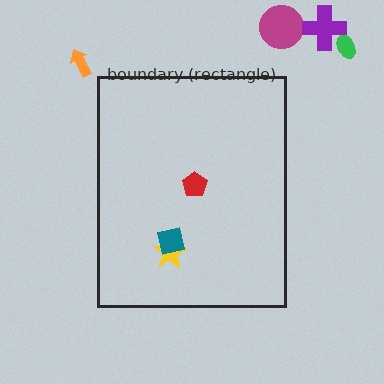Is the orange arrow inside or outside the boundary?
Outside.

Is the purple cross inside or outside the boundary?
Outside.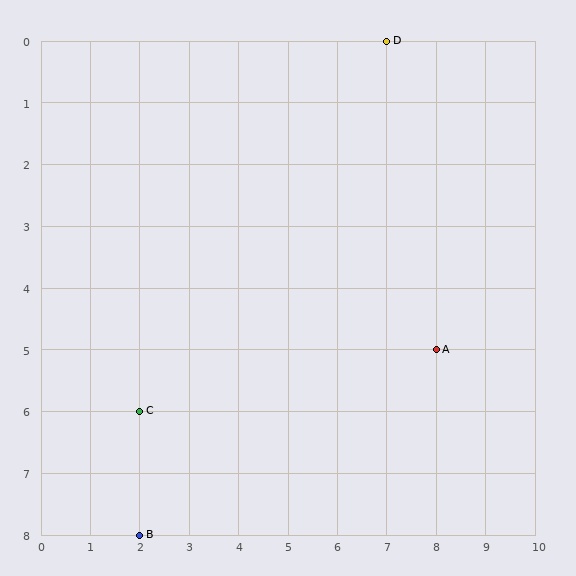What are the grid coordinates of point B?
Point B is at grid coordinates (2, 8).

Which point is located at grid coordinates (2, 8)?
Point B is at (2, 8).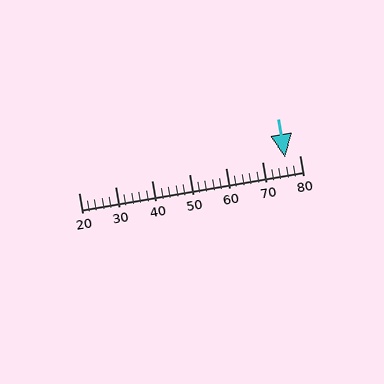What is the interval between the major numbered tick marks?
The major tick marks are spaced 10 units apart.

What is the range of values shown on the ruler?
The ruler shows values from 20 to 80.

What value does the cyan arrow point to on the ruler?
The cyan arrow points to approximately 76.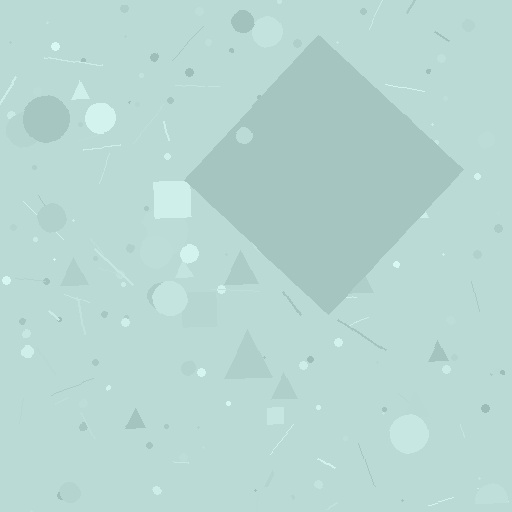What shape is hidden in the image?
A diamond is hidden in the image.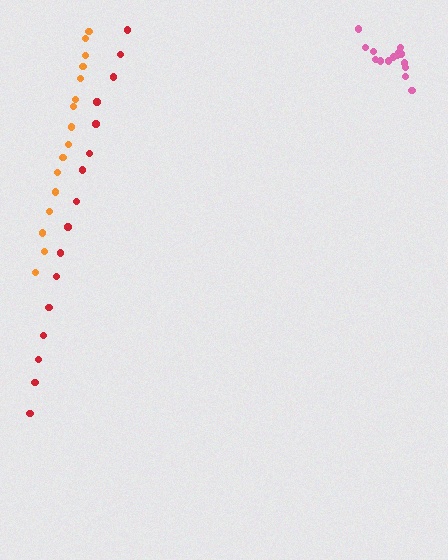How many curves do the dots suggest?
There are 3 distinct paths.